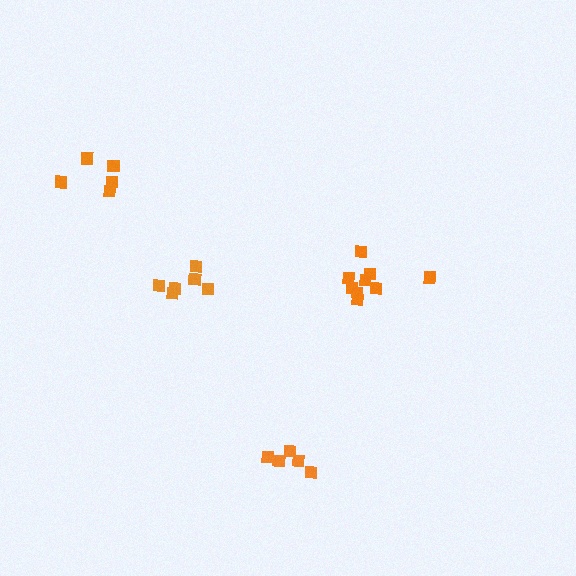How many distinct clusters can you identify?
There are 4 distinct clusters.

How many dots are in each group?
Group 1: 5 dots, Group 2: 9 dots, Group 3: 6 dots, Group 4: 5 dots (25 total).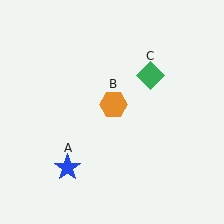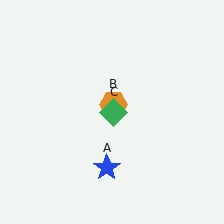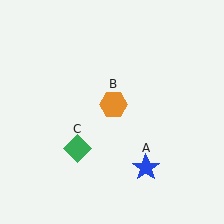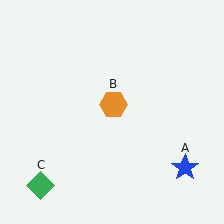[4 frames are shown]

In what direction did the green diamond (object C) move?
The green diamond (object C) moved down and to the left.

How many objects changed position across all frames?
2 objects changed position: blue star (object A), green diamond (object C).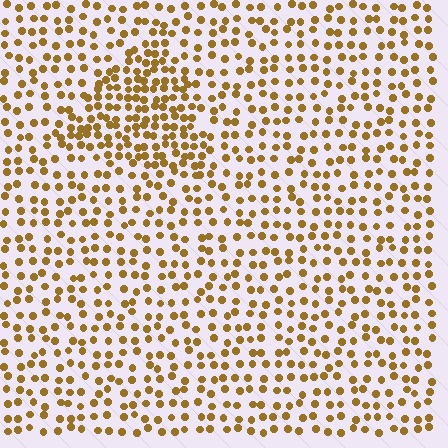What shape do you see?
I see a triangle.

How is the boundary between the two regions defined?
The boundary is defined by a change in element density (approximately 1.9x ratio). All elements are the same color, size, and shape.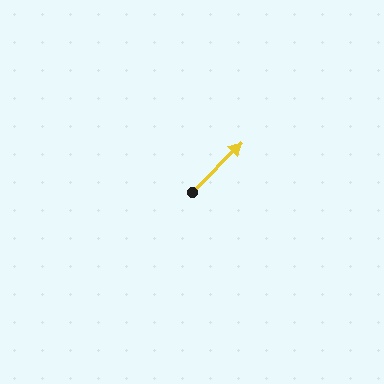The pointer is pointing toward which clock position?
Roughly 1 o'clock.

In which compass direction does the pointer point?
Northeast.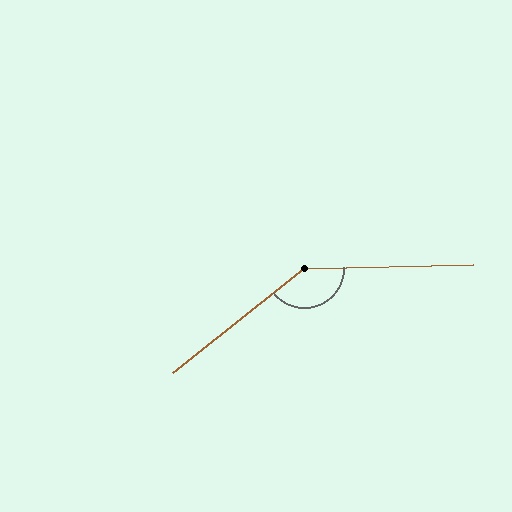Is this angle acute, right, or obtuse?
It is obtuse.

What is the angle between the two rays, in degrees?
Approximately 143 degrees.